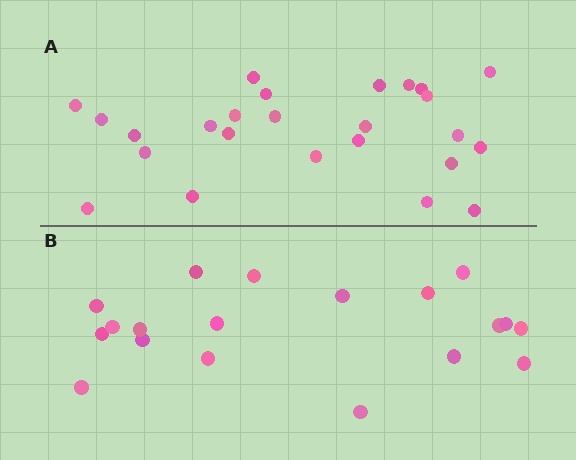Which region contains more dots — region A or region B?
Region A (the top region) has more dots.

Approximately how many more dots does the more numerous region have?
Region A has about 6 more dots than region B.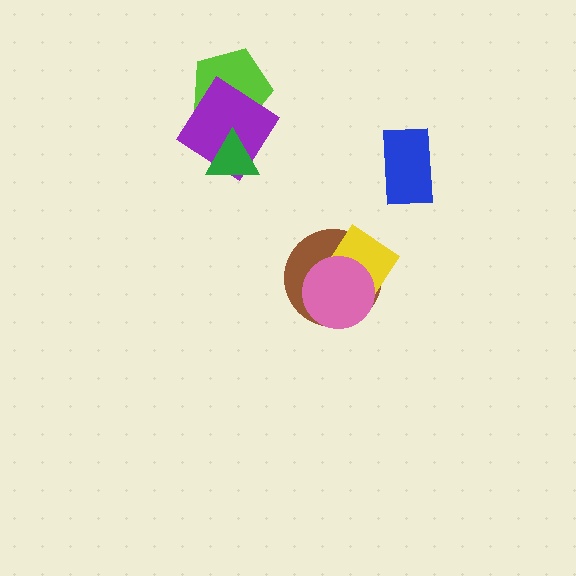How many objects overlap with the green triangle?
1 object overlaps with the green triangle.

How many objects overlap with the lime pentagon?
1 object overlaps with the lime pentagon.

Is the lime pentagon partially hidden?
Yes, it is partially covered by another shape.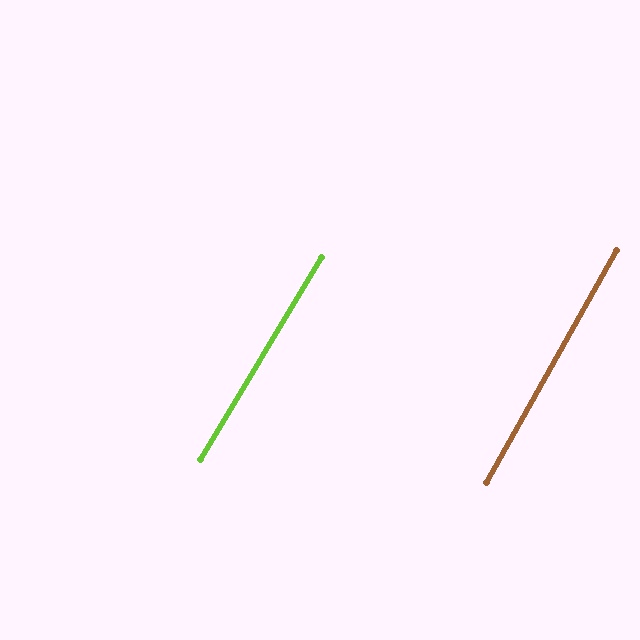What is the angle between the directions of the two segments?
Approximately 2 degrees.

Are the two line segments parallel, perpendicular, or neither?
Parallel — their directions differ by only 1.8°.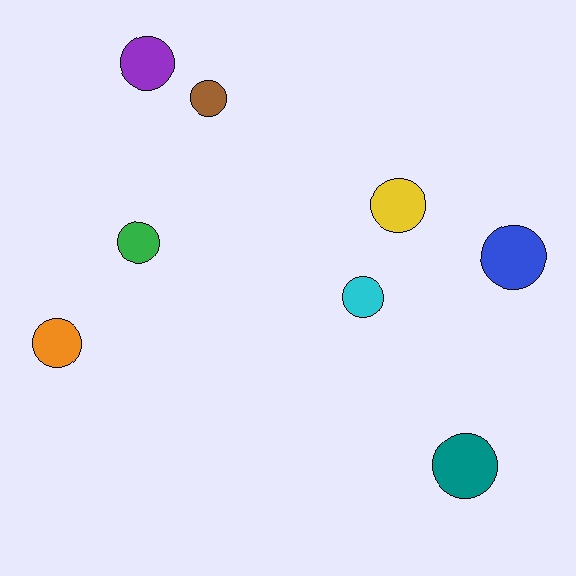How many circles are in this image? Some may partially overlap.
There are 8 circles.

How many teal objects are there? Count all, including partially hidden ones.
There is 1 teal object.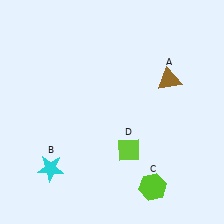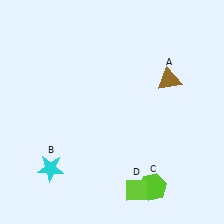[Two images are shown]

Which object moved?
The lime diamond (D) moved down.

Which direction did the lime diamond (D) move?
The lime diamond (D) moved down.